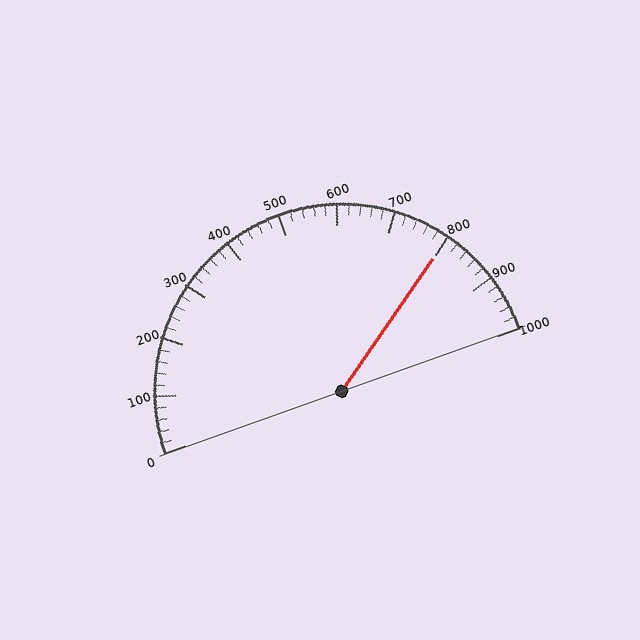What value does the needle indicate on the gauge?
The needle indicates approximately 800.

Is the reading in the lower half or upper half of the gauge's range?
The reading is in the upper half of the range (0 to 1000).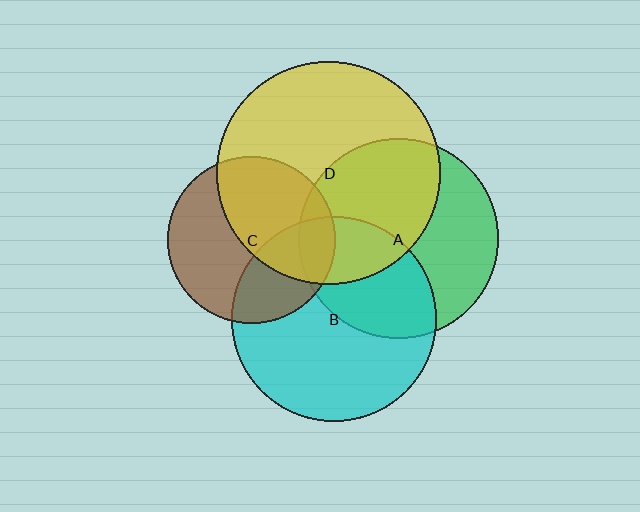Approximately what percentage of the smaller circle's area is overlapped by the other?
Approximately 50%.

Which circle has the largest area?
Circle D (yellow).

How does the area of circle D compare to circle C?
Approximately 1.8 times.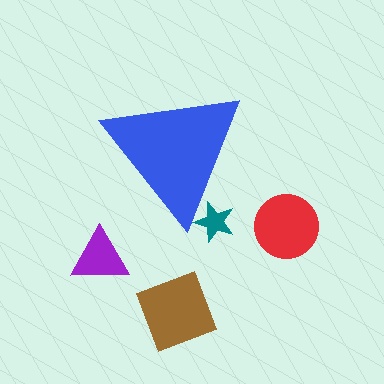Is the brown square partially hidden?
No, the brown square is fully visible.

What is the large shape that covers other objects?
A blue triangle.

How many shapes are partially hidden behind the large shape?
1 shape is partially hidden.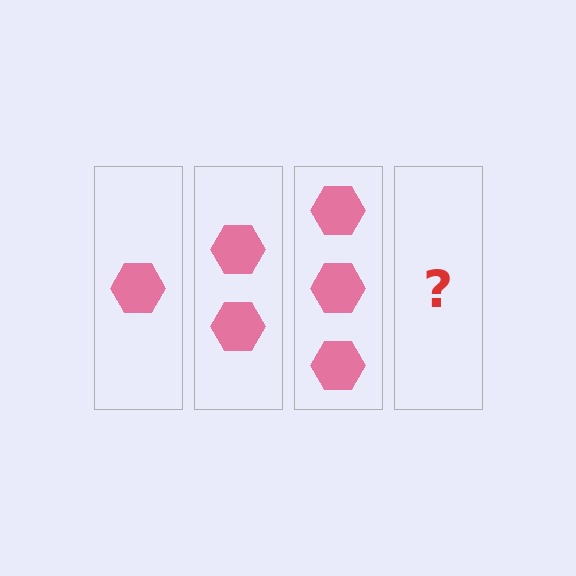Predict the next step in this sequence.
The next step is 4 hexagons.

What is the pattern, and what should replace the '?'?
The pattern is that each step adds one more hexagon. The '?' should be 4 hexagons.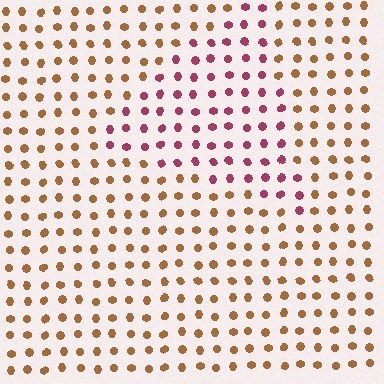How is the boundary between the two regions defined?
The boundary is defined purely by a slight shift in hue (about 52 degrees). Spacing, size, and orientation are identical on both sides.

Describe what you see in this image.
The image is filled with small brown elements in a uniform arrangement. A triangle-shaped region is visible where the elements are tinted to a slightly different hue, forming a subtle color boundary.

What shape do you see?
I see a triangle.